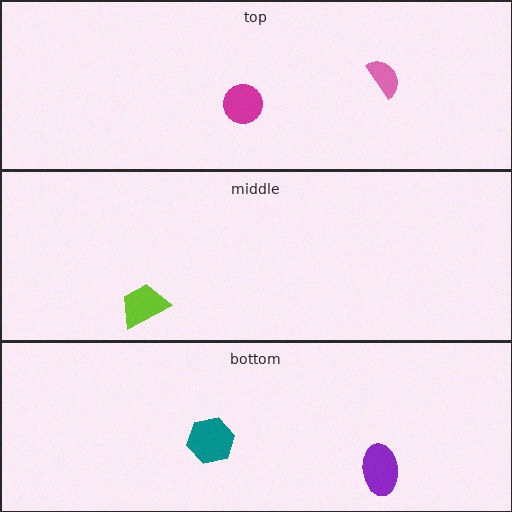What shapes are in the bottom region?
The purple ellipse, the teal hexagon.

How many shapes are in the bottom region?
2.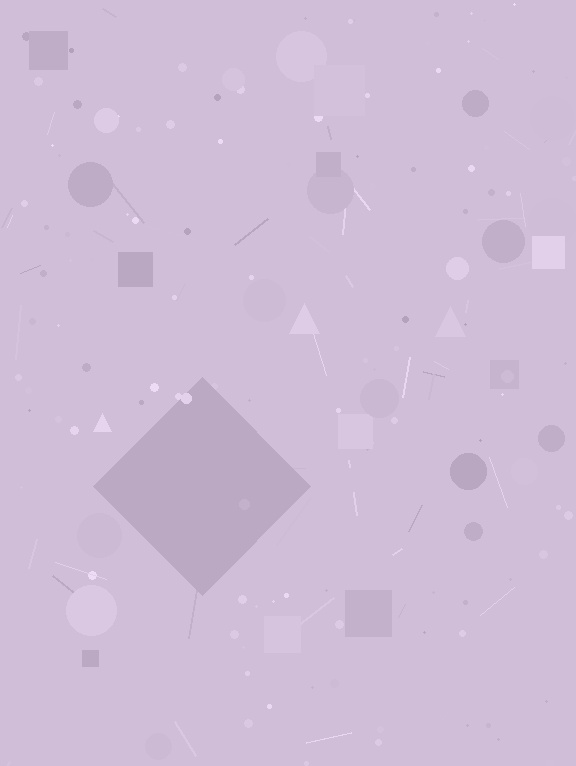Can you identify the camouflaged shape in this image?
The camouflaged shape is a diamond.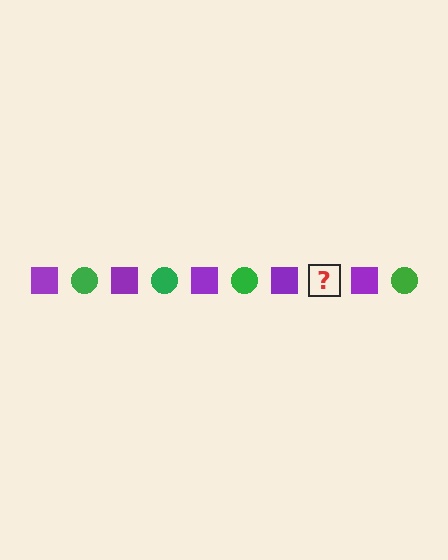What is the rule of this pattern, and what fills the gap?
The rule is that the pattern alternates between purple square and green circle. The gap should be filled with a green circle.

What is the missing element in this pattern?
The missing element is a green circle.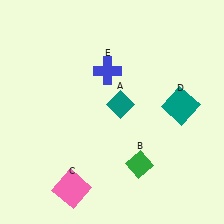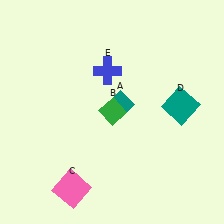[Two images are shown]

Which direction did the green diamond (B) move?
The green diamond (B) moved up.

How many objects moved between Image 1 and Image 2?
1 object moved between the two images.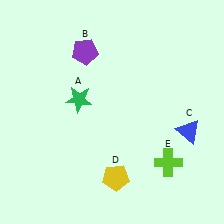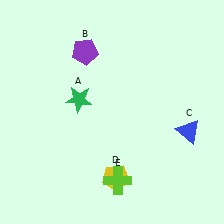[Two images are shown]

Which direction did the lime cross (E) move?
The lime cross (E) moved left.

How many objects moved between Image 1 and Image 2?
1 object moved between the two images.